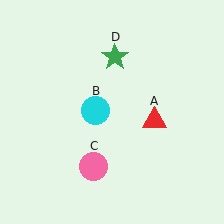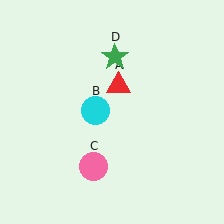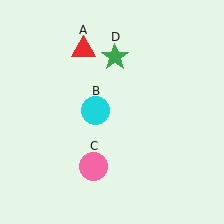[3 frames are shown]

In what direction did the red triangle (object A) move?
The red triangle (object A) moved up and to the left.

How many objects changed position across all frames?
1 object changed position: red triangle (object A).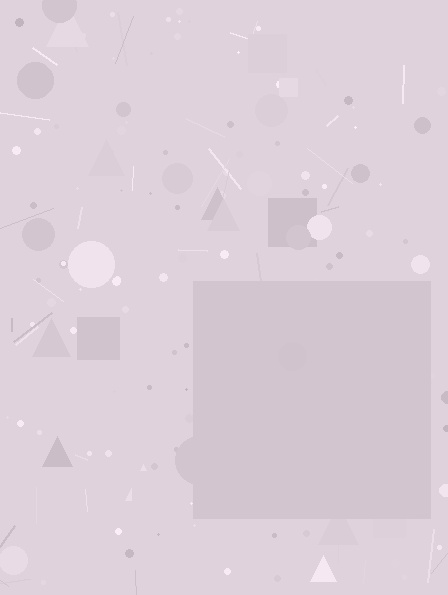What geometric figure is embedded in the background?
A square is embedded in the background.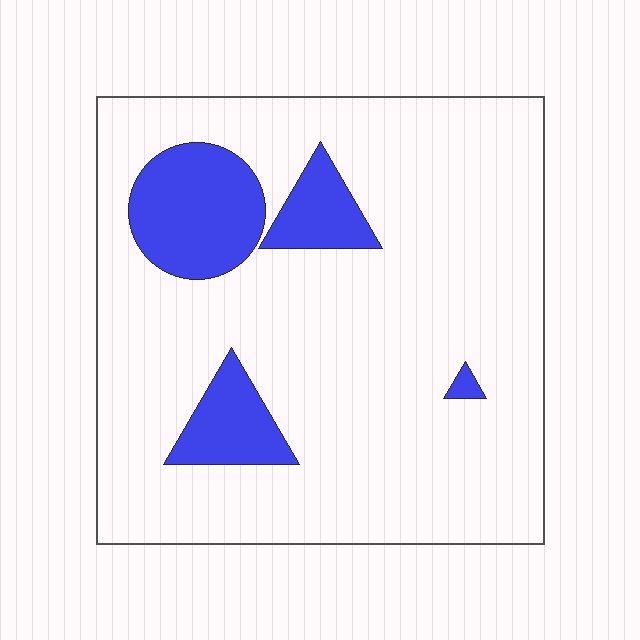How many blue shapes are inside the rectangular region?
4.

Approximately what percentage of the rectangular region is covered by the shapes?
Approximately 15%.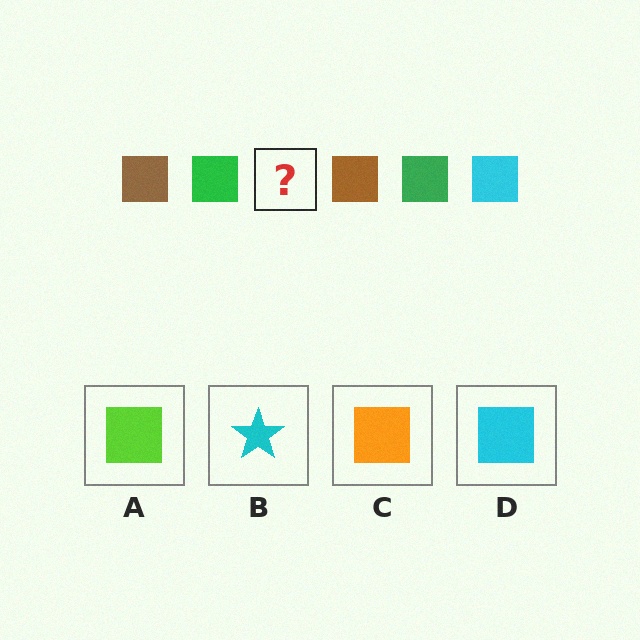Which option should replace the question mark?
Option D.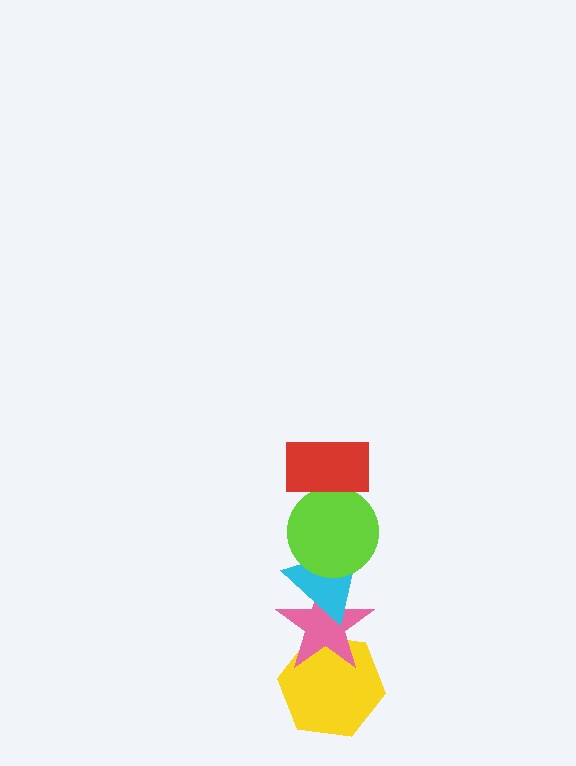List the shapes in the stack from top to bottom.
From top to bottom: the red rectangle, the lime circle, the cyan triangle, the pink star, the yellow hexagon.